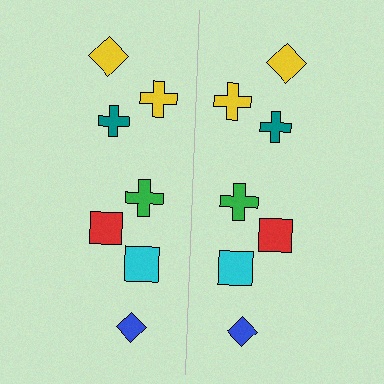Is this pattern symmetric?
Yes, this pattern has bilateral (reflection) symmetry.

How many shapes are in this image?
There are 14 shapes in this image.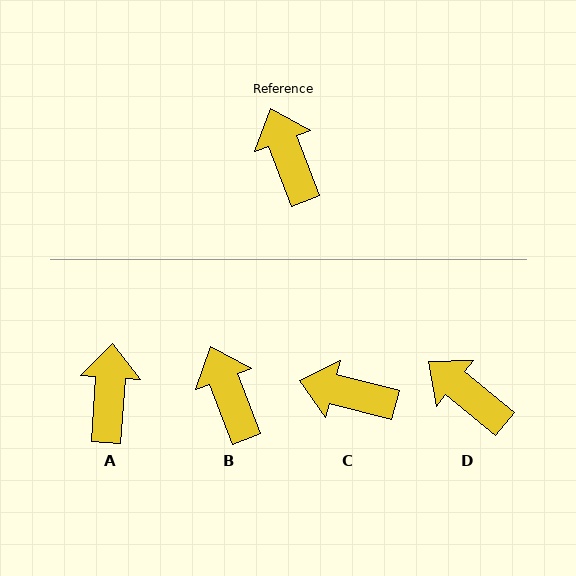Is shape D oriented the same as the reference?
No, it is off by about 30 degrees.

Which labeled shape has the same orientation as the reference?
B.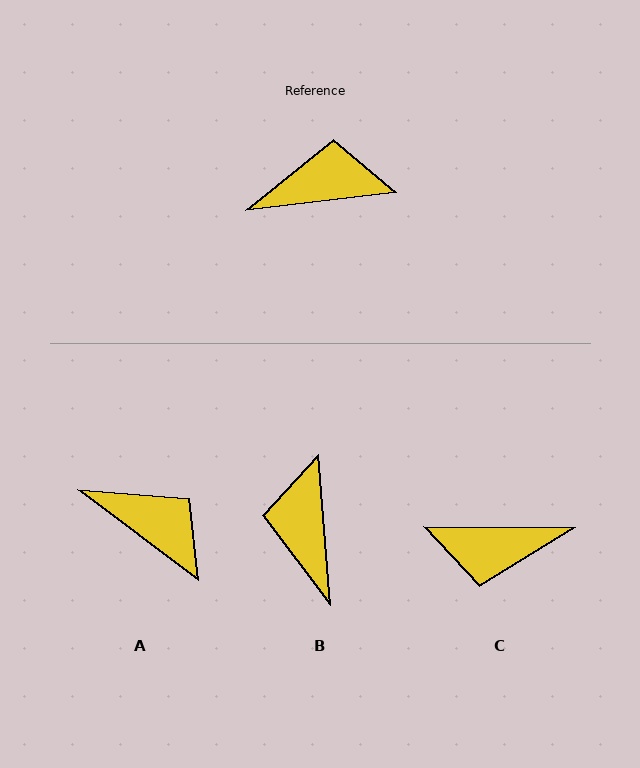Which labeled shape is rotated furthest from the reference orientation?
C, about 173 degrees away.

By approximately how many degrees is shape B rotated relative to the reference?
Approximately 88 degrees counter-clockwise.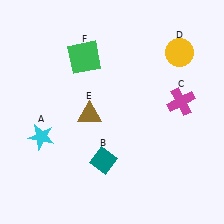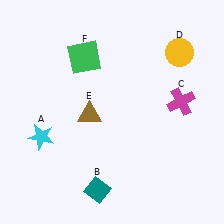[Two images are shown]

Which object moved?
The teal diamond (B) moved down.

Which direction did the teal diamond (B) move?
The teal diamond (B) moved down.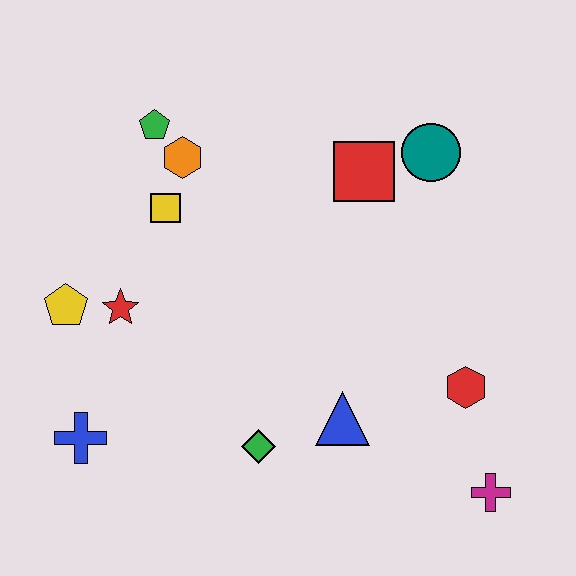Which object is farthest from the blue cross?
The teal circle is farthest from the blue cross.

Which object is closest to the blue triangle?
The green diamond is closest to the blue triangle.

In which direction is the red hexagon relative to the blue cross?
The red hexagon is to the right of the blue cross.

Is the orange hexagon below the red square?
No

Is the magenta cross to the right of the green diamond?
Yes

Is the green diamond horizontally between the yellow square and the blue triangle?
Yes